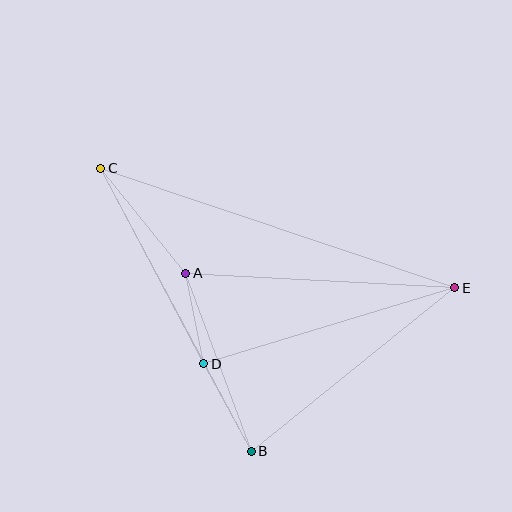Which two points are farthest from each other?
Points C and E are farthest from each other.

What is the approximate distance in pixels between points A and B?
The distance between A and B is approximately 190 pixels.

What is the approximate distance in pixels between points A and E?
The distance between A and E is approximately 270 pixels.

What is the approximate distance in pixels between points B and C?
The distance between B and C is approximately 321 pixels.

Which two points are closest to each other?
Points A and D are closest to each other.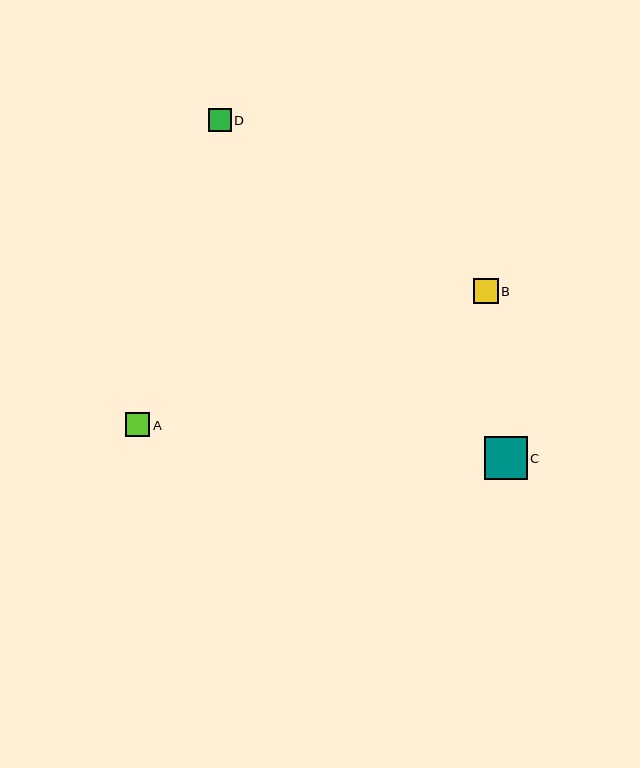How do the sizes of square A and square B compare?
Square A and square B are approximately the same size.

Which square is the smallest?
Square D is the smallest with a size of approximately 23 pixels.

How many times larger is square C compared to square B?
Square C is approximately 1.8 times the size of square B.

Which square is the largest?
Square C is the largest with a size of approximately 43 pixels.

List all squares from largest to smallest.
From largest to smallest: C, A, B, D.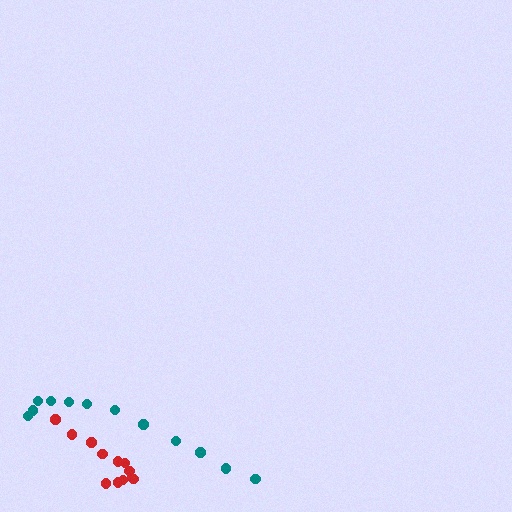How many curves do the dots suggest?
There are 2 distinct paths.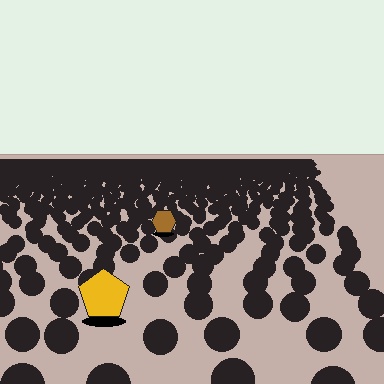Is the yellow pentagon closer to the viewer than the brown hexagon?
Yes. The yellow pentagon is closer — you can tell from the texture gradient: the ground texture is coarser near it.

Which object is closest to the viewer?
The yellow pentagon is closest. The texture marks near it are larger and more spread out.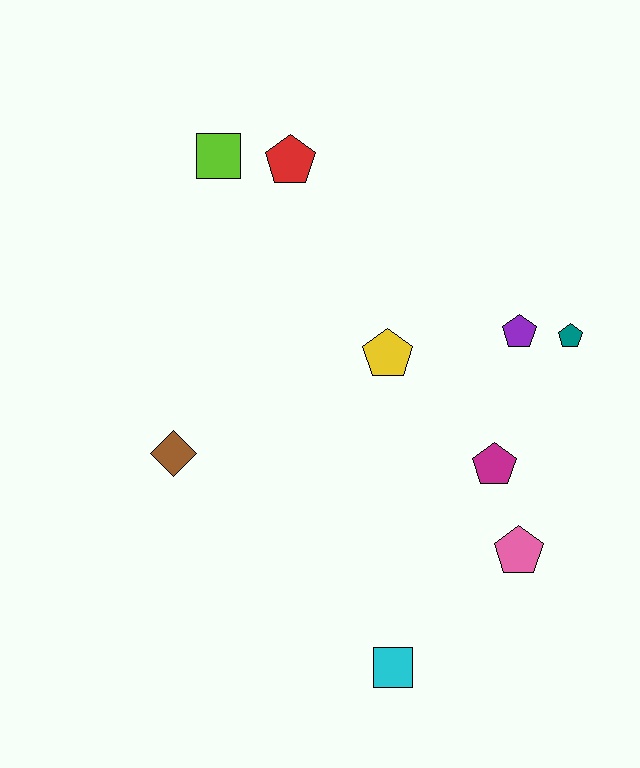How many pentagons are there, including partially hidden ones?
There are 6 pentagons.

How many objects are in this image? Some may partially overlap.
There are 9 objects.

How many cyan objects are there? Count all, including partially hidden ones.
There is 1 cyan object.